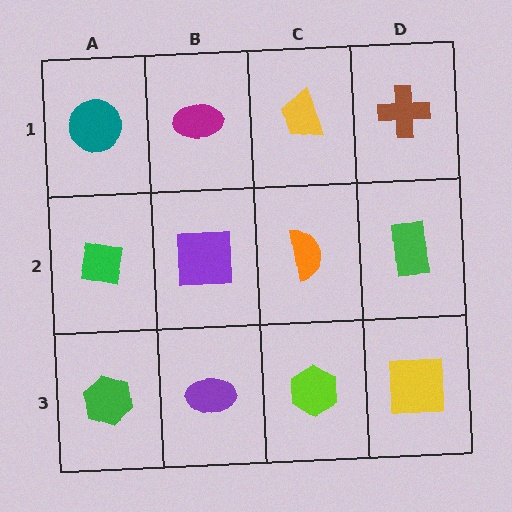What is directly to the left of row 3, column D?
A lime hexagon.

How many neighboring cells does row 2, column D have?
3.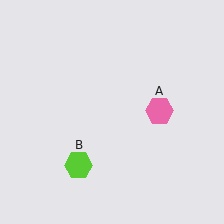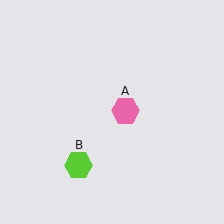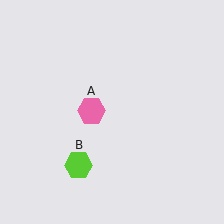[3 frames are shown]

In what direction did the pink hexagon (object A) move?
The pink hexagon (object A) moved left.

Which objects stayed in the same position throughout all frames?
Lime hexagon (object B) remained stationary.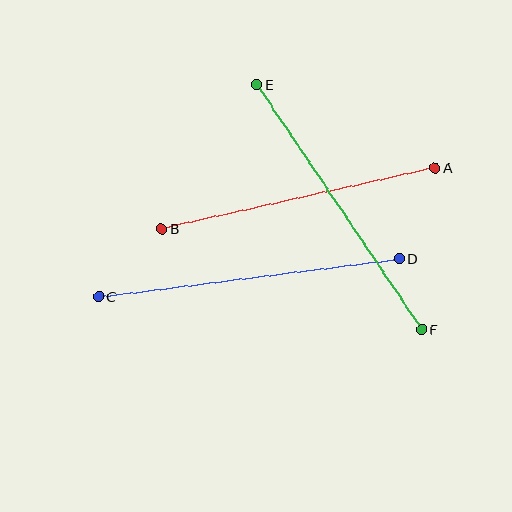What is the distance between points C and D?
The distance is approximately 303 pixels.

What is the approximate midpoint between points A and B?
The midpoint is at approximately (298, 198) pixels.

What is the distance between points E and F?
The distance is approximately 295 pixels.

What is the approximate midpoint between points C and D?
The midpoint is at approximately (249, 278) pixels.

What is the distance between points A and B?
The distance is approximately 280 pixels.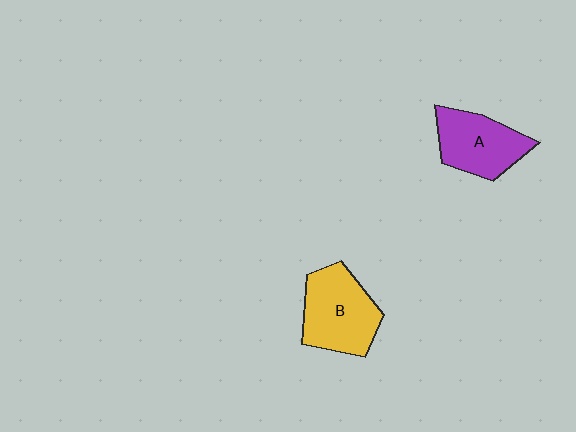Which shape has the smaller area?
Shape A (purple).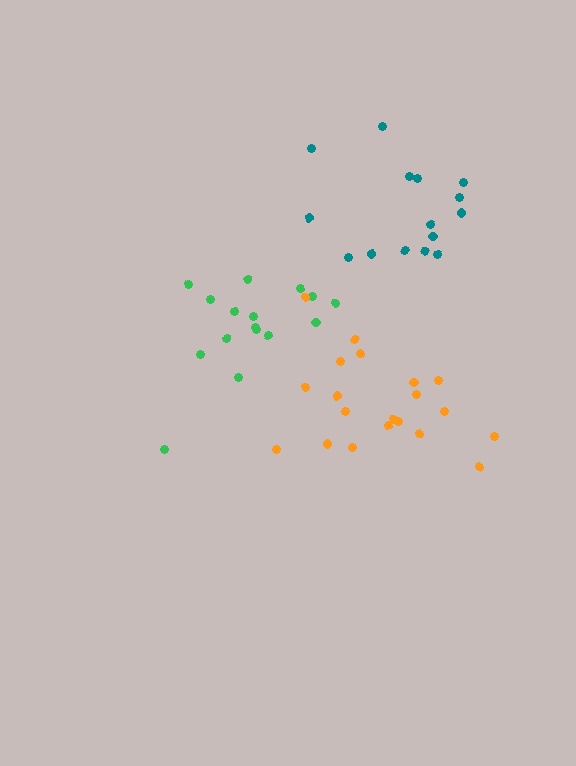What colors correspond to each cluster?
The clusters are colored: green, orange, teal.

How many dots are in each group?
Group 1: 16 dots, Group 2: 20 dots, Group 3: 15 dots (51 total).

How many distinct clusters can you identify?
There are 3 distinct clusters.